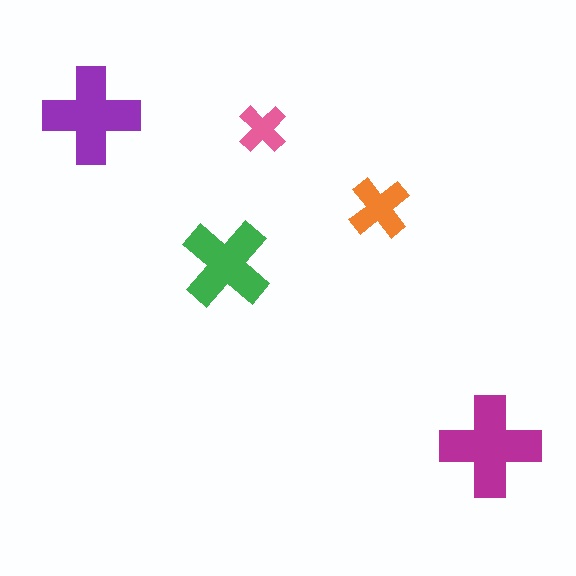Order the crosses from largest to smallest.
the magenta one, the purple one, the green one, the orange one, the pink one.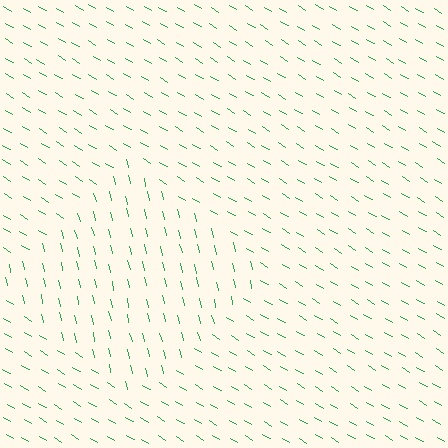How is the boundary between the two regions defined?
The boundary is defined purely by a change in line orientation (approximately 45 degrees difference). All lines are the same color and thickness.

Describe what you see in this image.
The image is filled with small green line segments. A diamond region in the image has lines oriented differently from the surrounding lines, creating a visible texture boundary.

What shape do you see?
I see a diamond.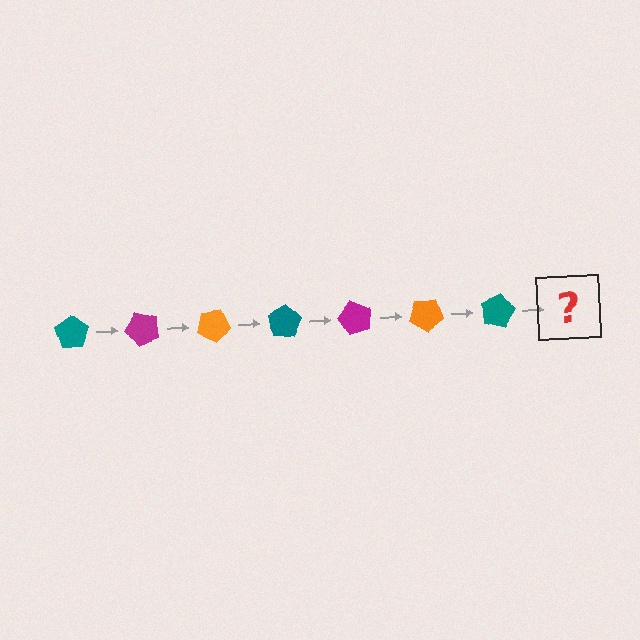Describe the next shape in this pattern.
It should be a magenta pentagon, rotated 350 degrees from the start.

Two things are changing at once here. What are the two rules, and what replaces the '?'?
The two rules are that it rotates 50 degrees each step and the color cycles through teal, magenta, and orange. The '?' should be a magenta pentagon, rotated 350 degrees from the start.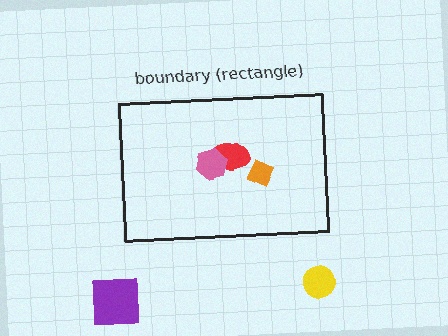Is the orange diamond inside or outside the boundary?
Inside.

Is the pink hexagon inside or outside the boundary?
Inside.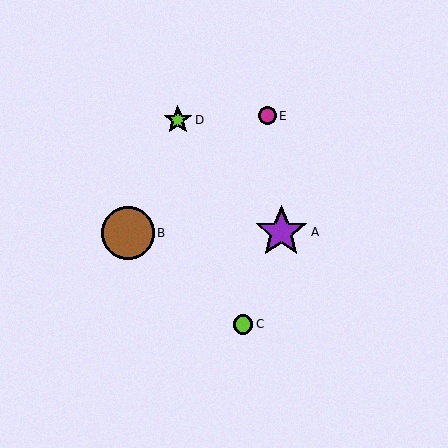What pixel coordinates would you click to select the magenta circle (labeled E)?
Click at (268, 116) to select the magenta circle E.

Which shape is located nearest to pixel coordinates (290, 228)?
The purple star (labeled A) at (281, 232) is nearest to that location.